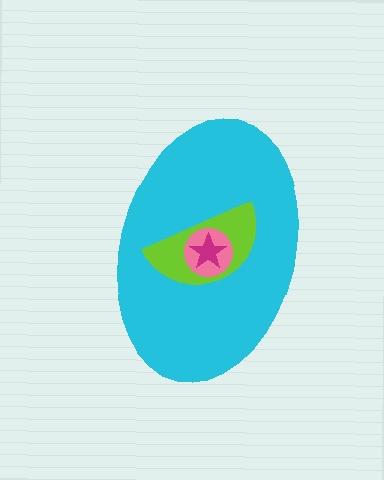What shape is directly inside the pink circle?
The magenta star.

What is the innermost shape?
The magenta star.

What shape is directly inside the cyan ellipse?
The lime semicircle.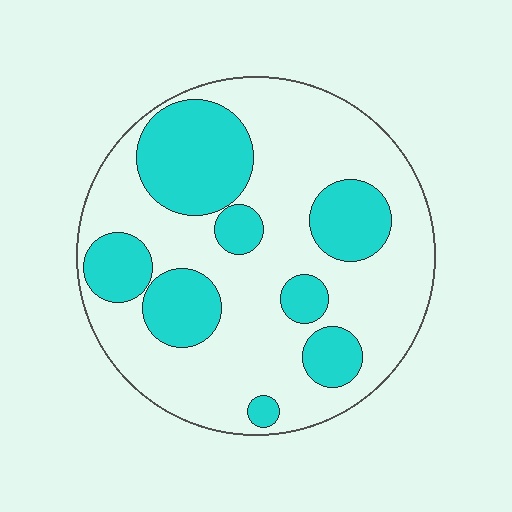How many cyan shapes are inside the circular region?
8.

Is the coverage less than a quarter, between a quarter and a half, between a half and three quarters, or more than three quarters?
Between a quarter and a half.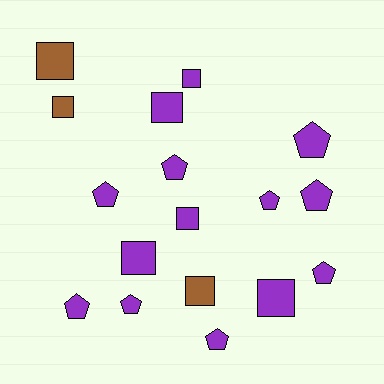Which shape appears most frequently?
Pentagon, with 9 objects.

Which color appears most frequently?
Purple, with 14 objects.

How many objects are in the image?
There are 17 objects.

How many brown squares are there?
There are 3 brown squares.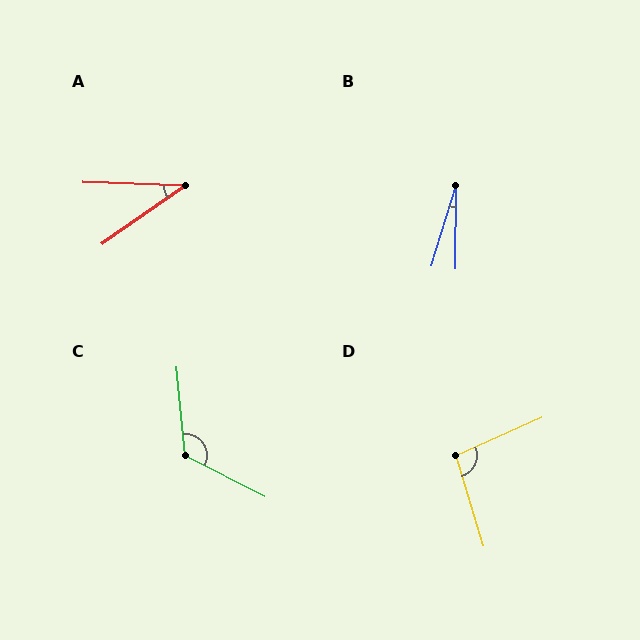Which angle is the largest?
C, at approximately 122 degrees.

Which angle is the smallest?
B, at approximately 16 degrees.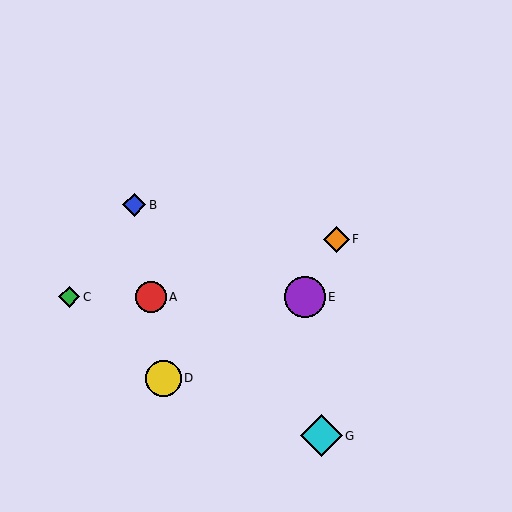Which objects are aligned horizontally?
Objects A, C, E are aligned horizontally.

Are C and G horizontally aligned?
No, C is at y≈297 and G is at y≈436.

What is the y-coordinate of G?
Object G is at y≈436.